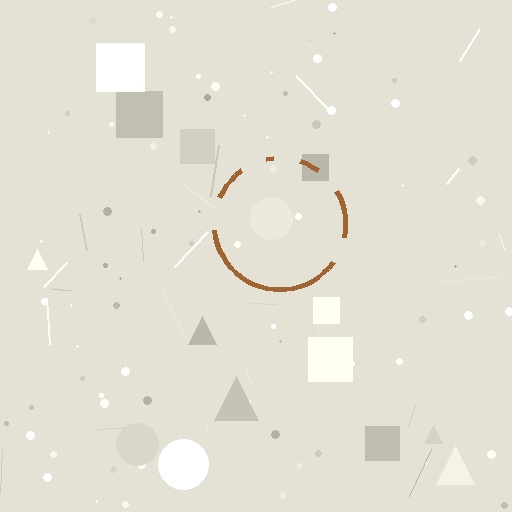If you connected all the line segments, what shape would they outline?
They would outline a circle.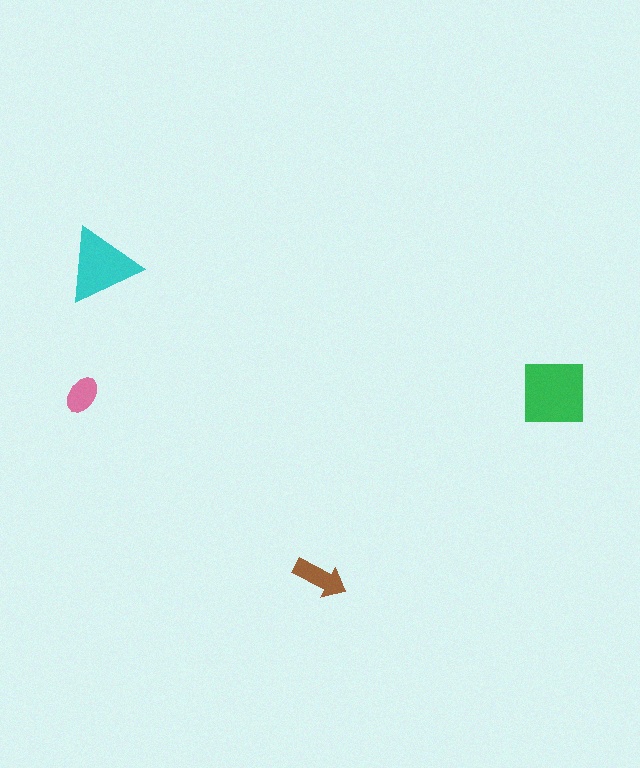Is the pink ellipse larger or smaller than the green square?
Smaller.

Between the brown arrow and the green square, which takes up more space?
The green square.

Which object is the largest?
The green square.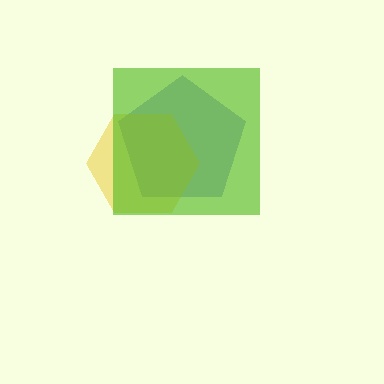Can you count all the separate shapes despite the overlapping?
Yes, there are 3 separate shapes.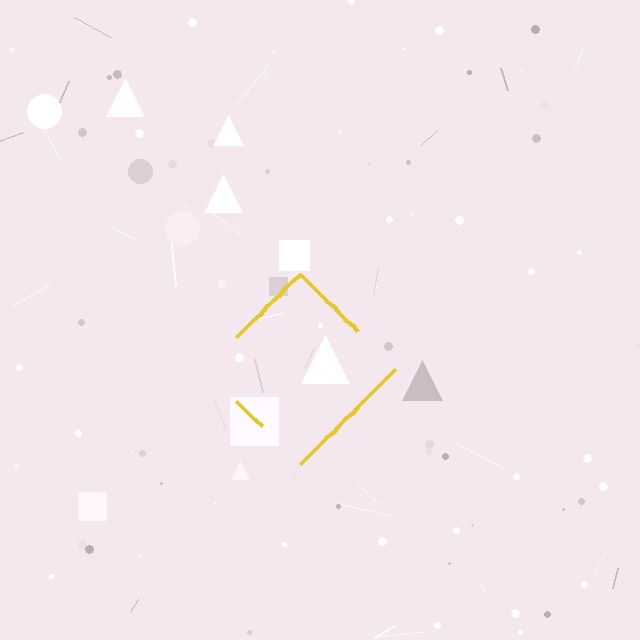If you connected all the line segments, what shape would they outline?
They would outline a diamond.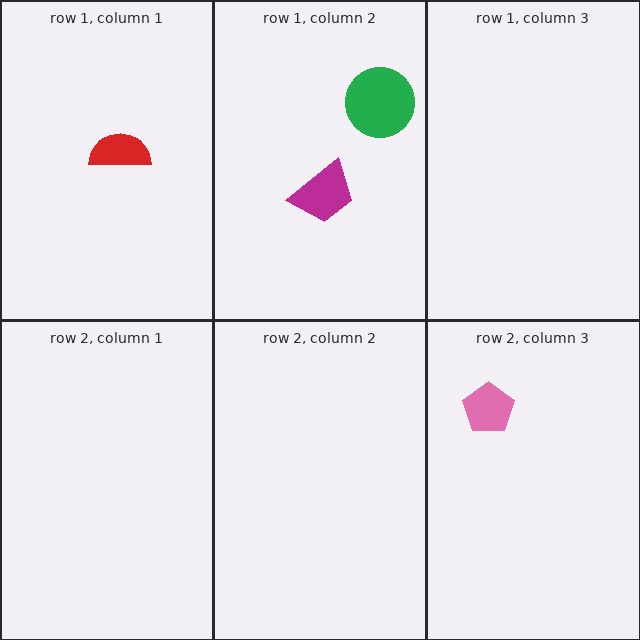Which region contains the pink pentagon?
The row 2, column 3 region.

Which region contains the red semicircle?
The row 1, column 1 region.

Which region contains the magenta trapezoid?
The row 1, column 2 region.